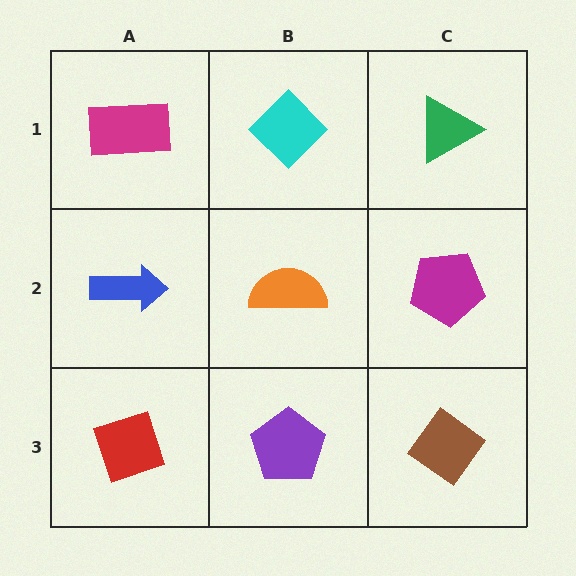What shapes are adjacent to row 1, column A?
A blue arrow (row 2, column A), a cyan diamond (row 1, column B).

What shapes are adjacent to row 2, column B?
A cyan diamond (row 1, column B), a purple pentagon (row 3, column B), a blue arrow (row 2, column A), a magenta pentagon (row 2, column C).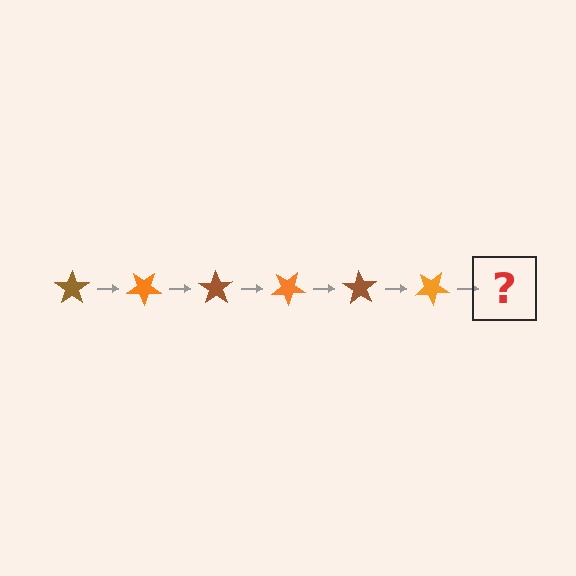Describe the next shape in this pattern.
It should be a brown star, rotated 210 degrees from the start.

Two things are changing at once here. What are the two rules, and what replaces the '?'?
The two rules are that it rotates 35 degrees each step and the color cycles through brown and orange. The '?' should be a brown star, rotated 210 degrees from the start.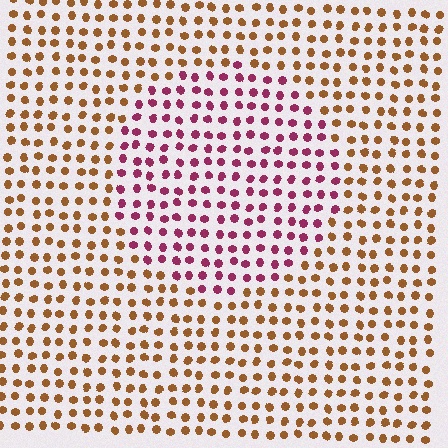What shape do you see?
I see a circle.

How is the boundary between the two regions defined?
The boundary is defined purely by a slight shift in hue (about 58 degrees). Spacing, size, and orientation are identical on both sides.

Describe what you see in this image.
The image is filled with small brown elements in a uniform arrangement. A circle-shaped region is visible where the elements are tinted to a slightly different hue, forming a subtle color boundary.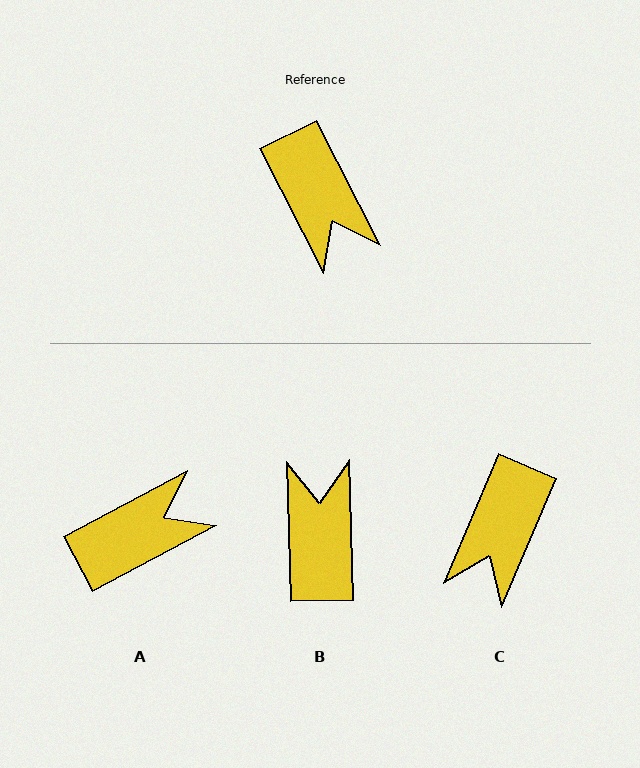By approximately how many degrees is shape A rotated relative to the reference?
Approximately 91 degrees counter-clockwise.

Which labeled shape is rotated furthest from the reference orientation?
B, about 154 degrees away.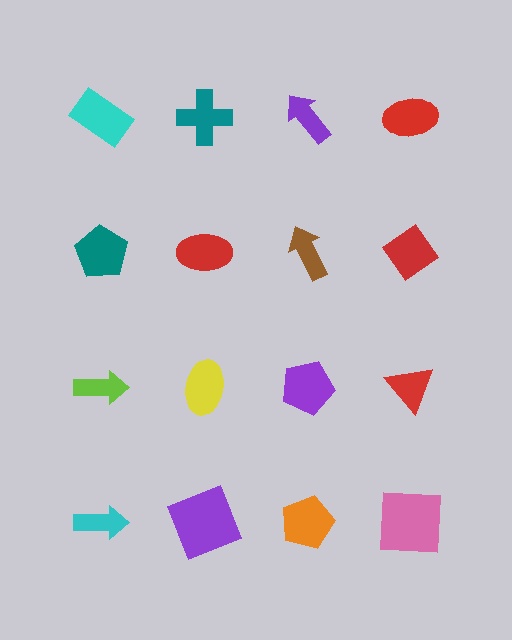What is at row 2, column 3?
A brown arrow.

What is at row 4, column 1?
A cyan arrow.